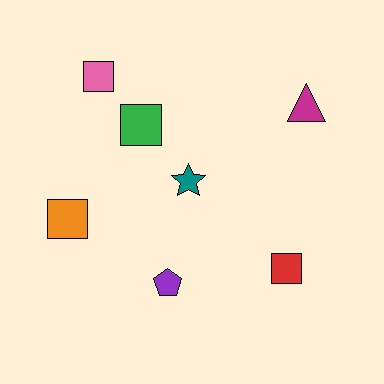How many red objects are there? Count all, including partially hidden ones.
There is 1 red object.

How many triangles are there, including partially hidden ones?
There is 1 triangle.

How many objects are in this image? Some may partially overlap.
There are 7 objects.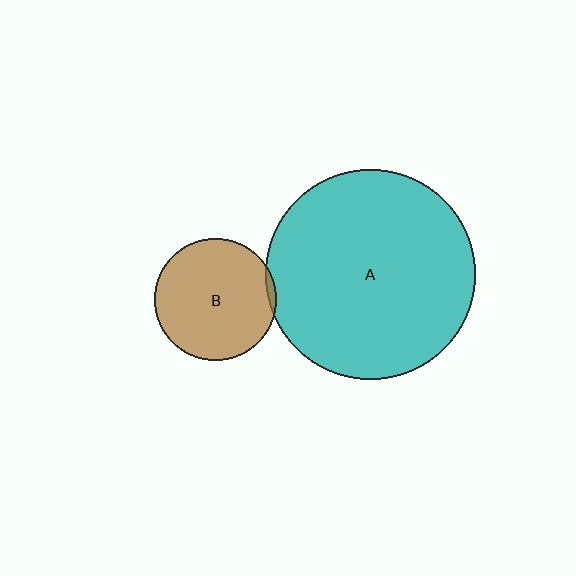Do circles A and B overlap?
Yes.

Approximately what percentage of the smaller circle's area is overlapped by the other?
Approximately 5%.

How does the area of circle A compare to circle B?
Approximately 3.0 times.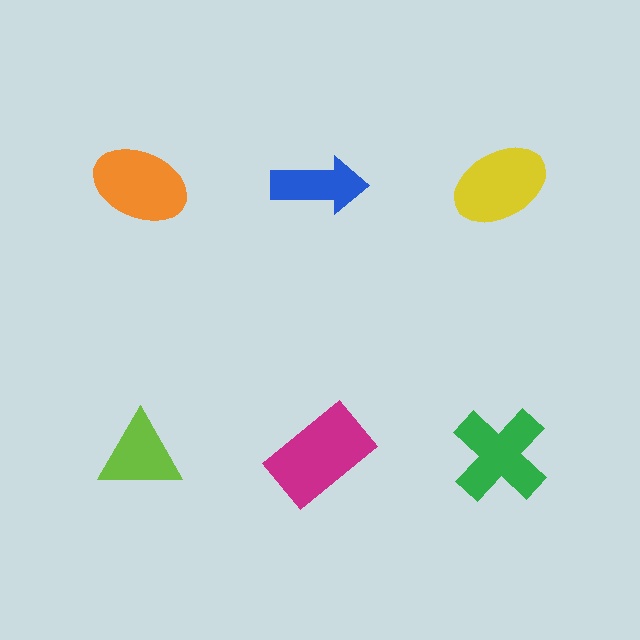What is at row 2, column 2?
A magenta rectangle.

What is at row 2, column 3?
A green cross.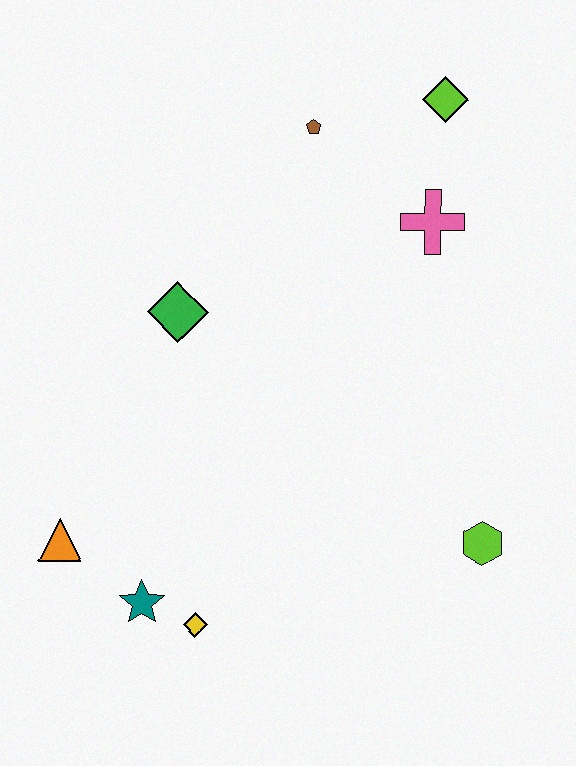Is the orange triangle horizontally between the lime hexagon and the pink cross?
No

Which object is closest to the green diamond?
The brown pentagon is closest to the green diamond.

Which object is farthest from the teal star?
The lime diamond is farthest from the teal star.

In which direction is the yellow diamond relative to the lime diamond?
The yellow diamond is below the lime diamond.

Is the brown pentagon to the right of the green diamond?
Yes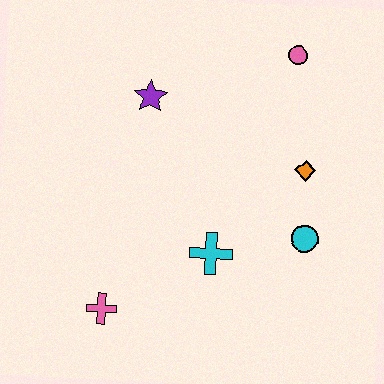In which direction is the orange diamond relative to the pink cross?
The orange diamond is to the right of the pink cross.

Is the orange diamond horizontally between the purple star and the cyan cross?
No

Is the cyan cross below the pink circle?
Yes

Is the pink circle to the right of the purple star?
Yes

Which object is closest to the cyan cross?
The cyan circle is closest to the cyan cross.